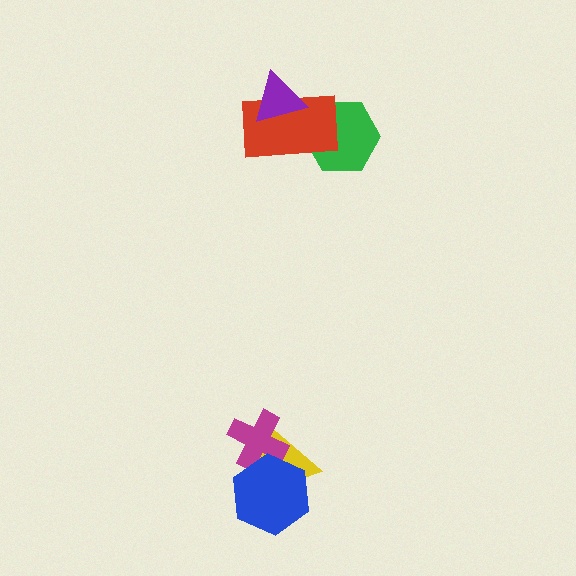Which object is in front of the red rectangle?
The purple triangle is in front of the red rectangle.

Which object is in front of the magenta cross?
The blue hexagon is in front of the magenta cross.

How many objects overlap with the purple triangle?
1 object overlaps with the purple triangle.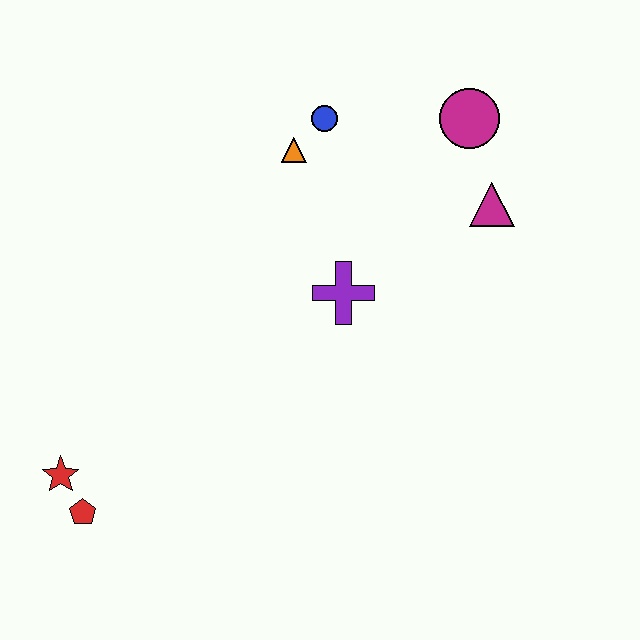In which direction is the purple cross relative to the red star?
The purple cross is to the right of the red star.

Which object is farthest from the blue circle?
The red pentagon is farthest from the blue circle.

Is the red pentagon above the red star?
No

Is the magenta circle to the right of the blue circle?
Yes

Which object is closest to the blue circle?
The orange triangle is closest to the blue circle.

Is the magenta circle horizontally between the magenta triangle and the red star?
Yes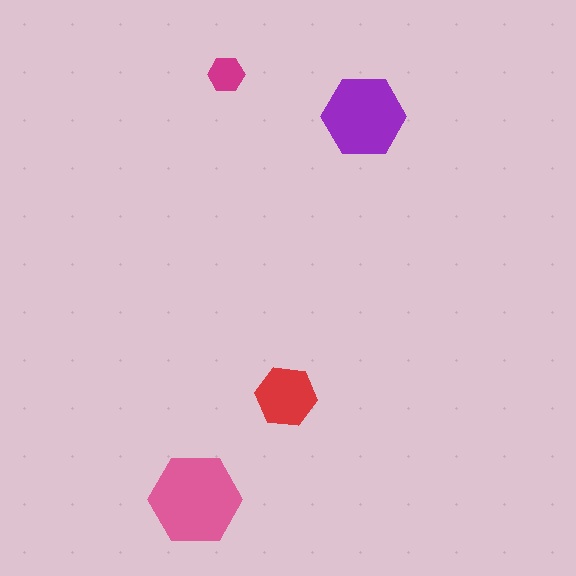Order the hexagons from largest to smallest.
the pink one, the purple one, the red one, the magenta one.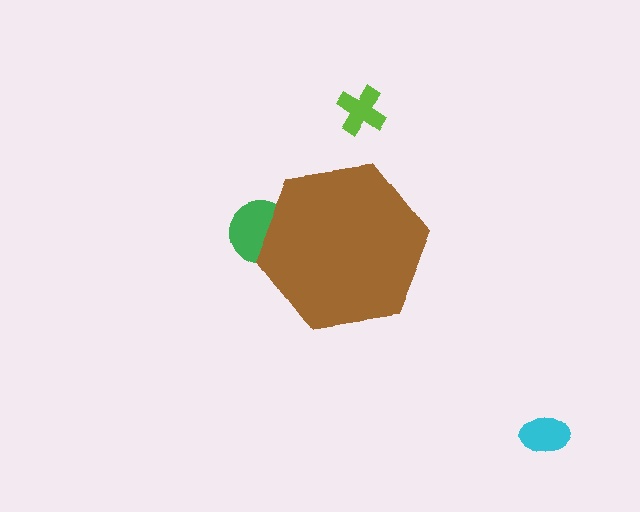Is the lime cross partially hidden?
No, the lime cross is fully visible.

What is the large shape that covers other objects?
A brown hexagon.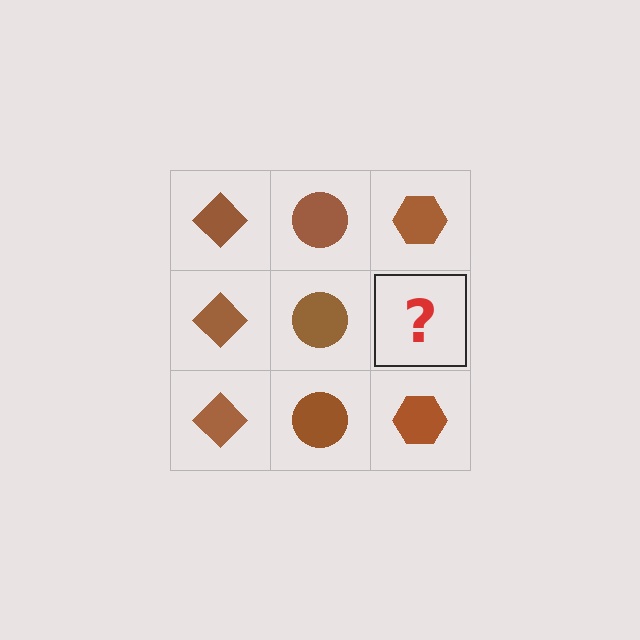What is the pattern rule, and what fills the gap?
The rule is that each column has a consistent shape. The gap should be filled with a brown hexagon.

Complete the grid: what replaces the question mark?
The question mark should be replaced with a brown hexagon.